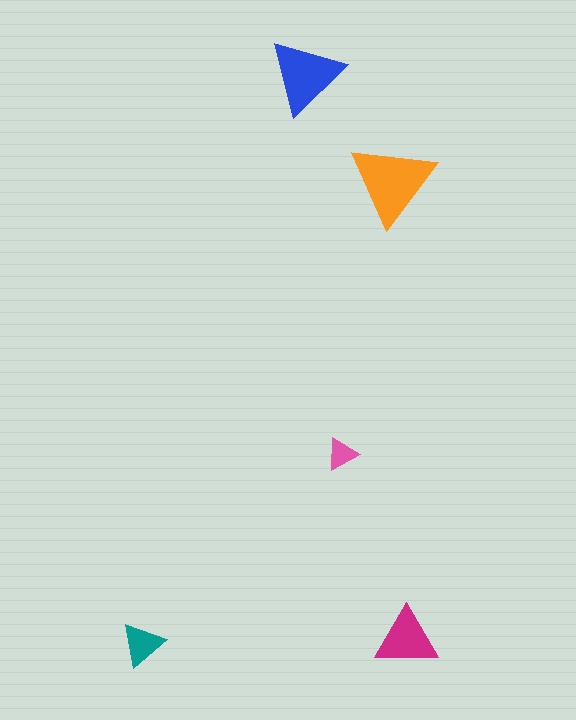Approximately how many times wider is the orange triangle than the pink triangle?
About 2.5 times wider.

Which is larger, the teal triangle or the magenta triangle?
The magenta one.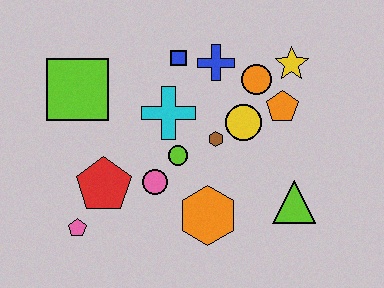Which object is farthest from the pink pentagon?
The yellow star is farthest from the pink pentagon.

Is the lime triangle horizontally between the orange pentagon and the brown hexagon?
No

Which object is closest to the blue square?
The blue cross is closest to the blue square.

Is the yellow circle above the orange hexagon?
Yes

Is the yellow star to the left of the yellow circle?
No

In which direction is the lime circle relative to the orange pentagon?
The lime circle is to the left of the orange pentagon.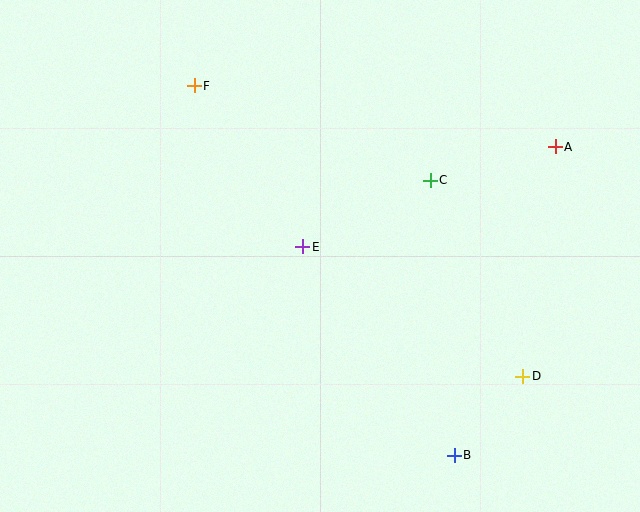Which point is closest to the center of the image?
Point E at (303, 247) is closest to the center.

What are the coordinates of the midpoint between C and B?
The midpoint between C and B is at (442, 318).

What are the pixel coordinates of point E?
Point E is at (303, 247).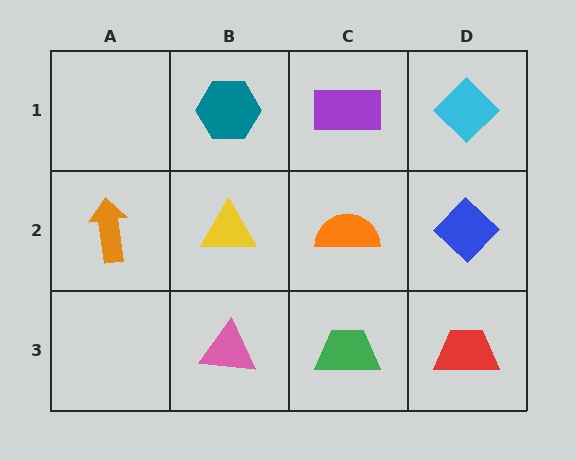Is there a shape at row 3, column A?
No, that cell is empty.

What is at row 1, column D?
A cyan diamond.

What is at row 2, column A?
An orange arrow.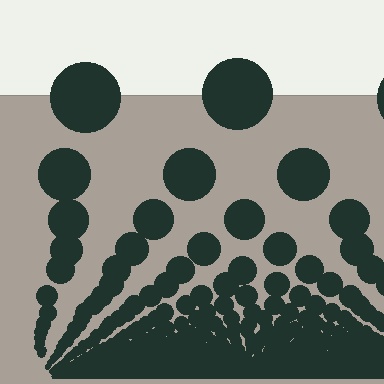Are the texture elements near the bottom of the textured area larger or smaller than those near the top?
Smaller. The gradient is inverted — elements near the bottom are smaller and denser.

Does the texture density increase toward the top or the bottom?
Density increases toward the bottom.